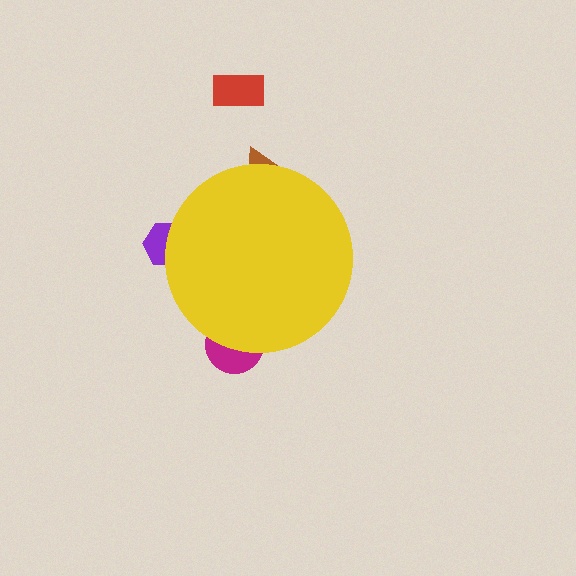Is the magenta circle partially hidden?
Yes, the magenta circle is partially hidden behind the yellow circle.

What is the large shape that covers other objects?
A yellow circle.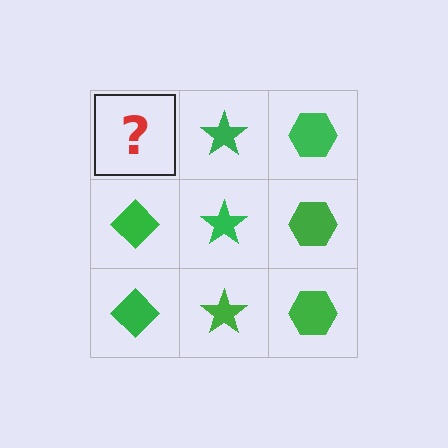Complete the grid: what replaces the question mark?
The question mark should be replaced with a green diamond.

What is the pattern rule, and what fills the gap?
The rule is that each column has a consistent shape. The gap should be filled with a green diamond.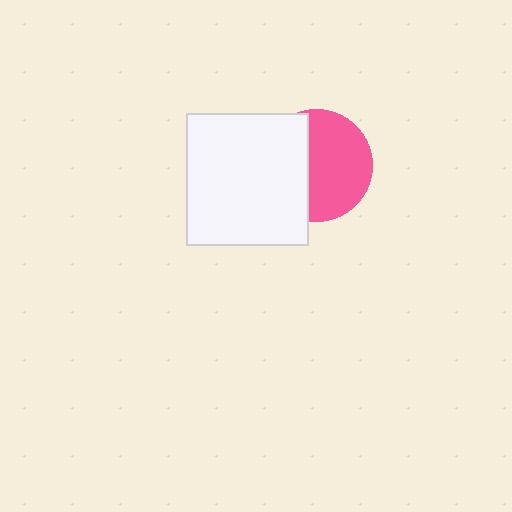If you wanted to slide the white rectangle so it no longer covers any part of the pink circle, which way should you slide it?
Slide it left — that is the most direct way to separate the two shapes.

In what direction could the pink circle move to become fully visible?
The pink circle could move right. That would shift it out from behind the white rectangle entirely.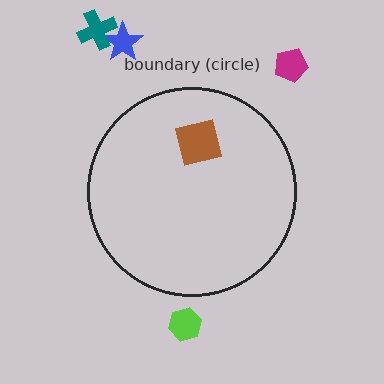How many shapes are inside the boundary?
1 inside, 4 outside.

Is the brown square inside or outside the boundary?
Inside.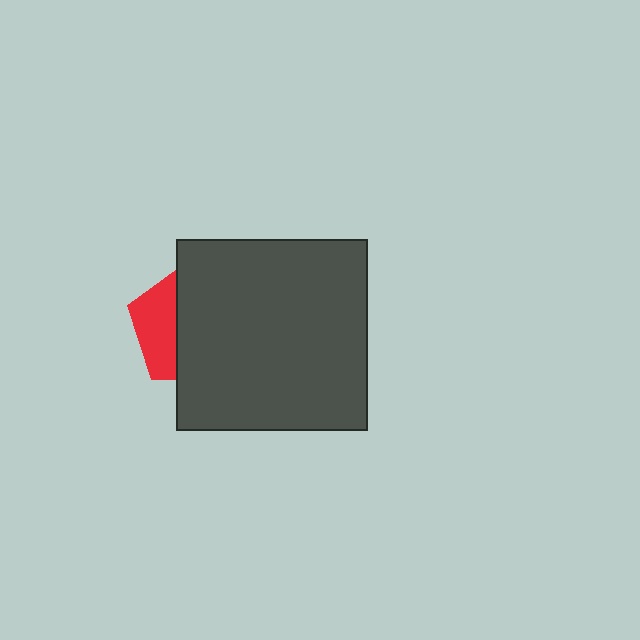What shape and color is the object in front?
The object in front is a dark gray square.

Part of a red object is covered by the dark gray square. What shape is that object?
It is a pentagon.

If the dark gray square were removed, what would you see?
You would see the complete red pentagon.